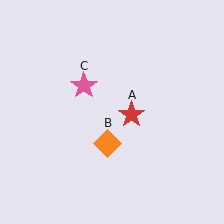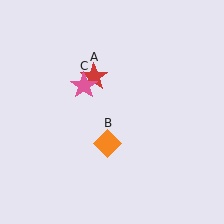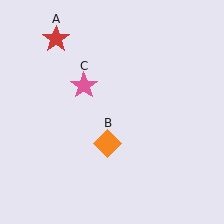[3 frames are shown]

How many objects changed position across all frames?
1 object changed position: red star (object A).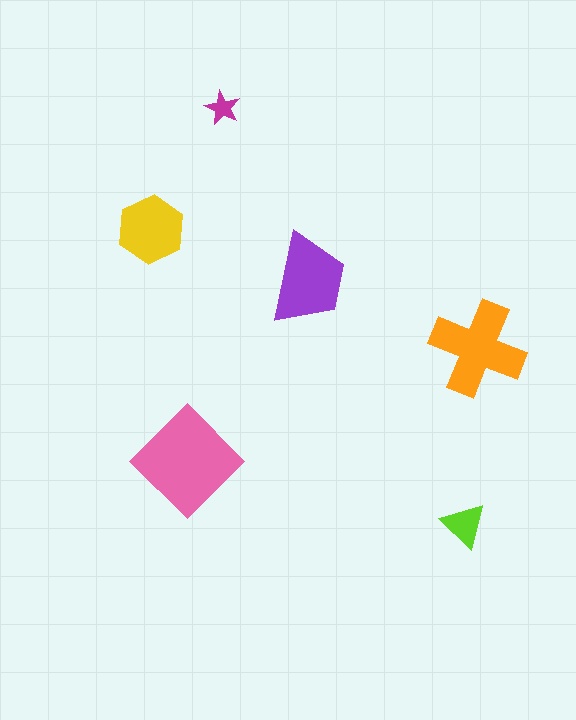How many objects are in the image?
There are 6 objects in the image.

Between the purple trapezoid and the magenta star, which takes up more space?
The purple trapezoid.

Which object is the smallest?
The magenta star.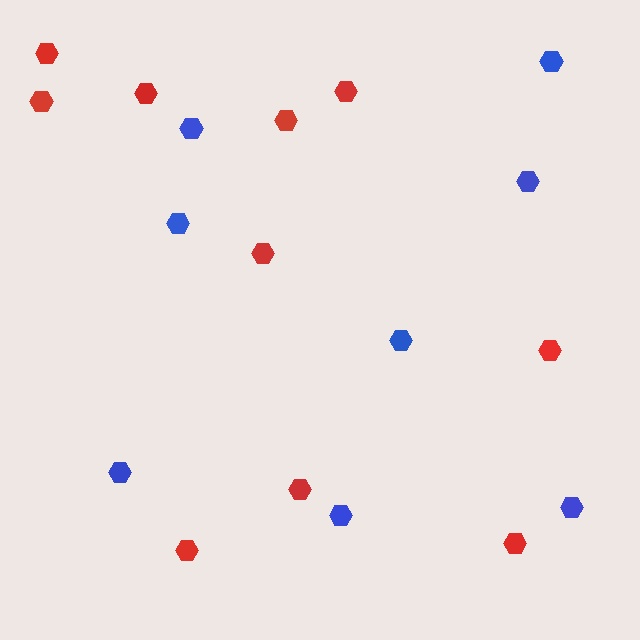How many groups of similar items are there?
There are 2 groups: one group of blue hexagons (8) and one group of red hexagons (10).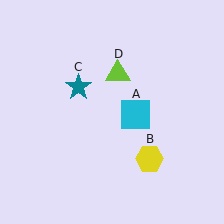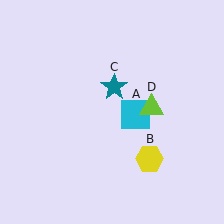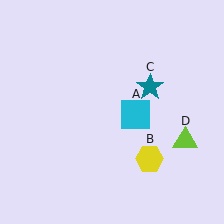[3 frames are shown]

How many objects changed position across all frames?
2 objects changed position: teal star (object C), lime triangle (object D).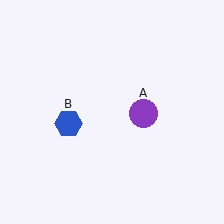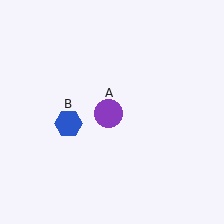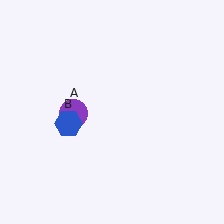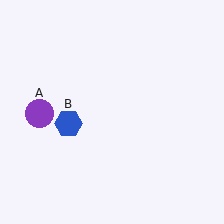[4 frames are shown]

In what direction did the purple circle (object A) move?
The purple circle (object A) moved left.